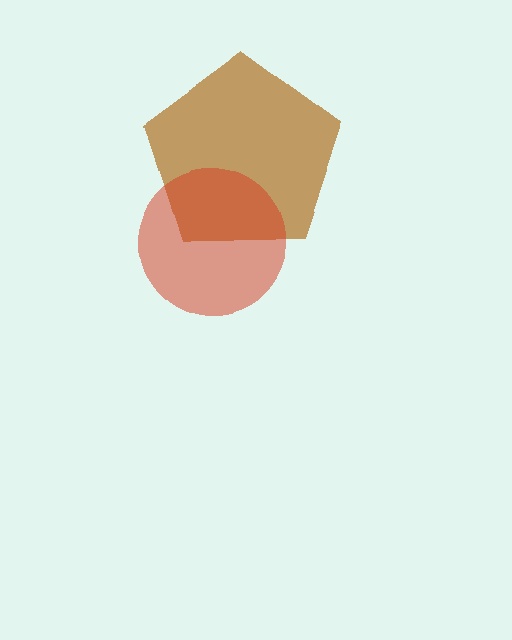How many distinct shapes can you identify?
There are 2 distinct shapes: a brown pentagon, a red circle.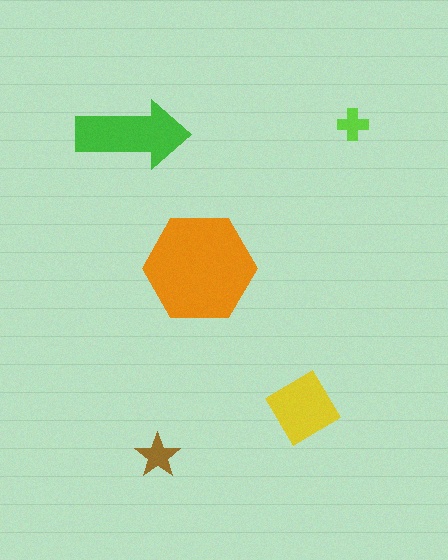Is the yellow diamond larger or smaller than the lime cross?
Larger.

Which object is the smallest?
The lime cross.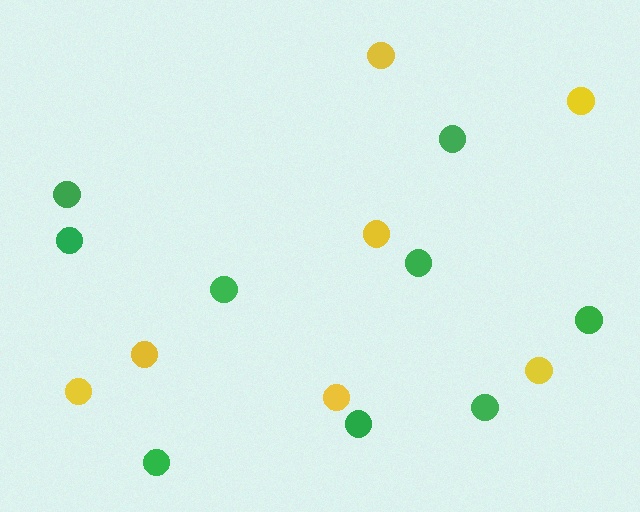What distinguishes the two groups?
There are 2 groups: one group of green circles (9) and one group of yellow circles (7).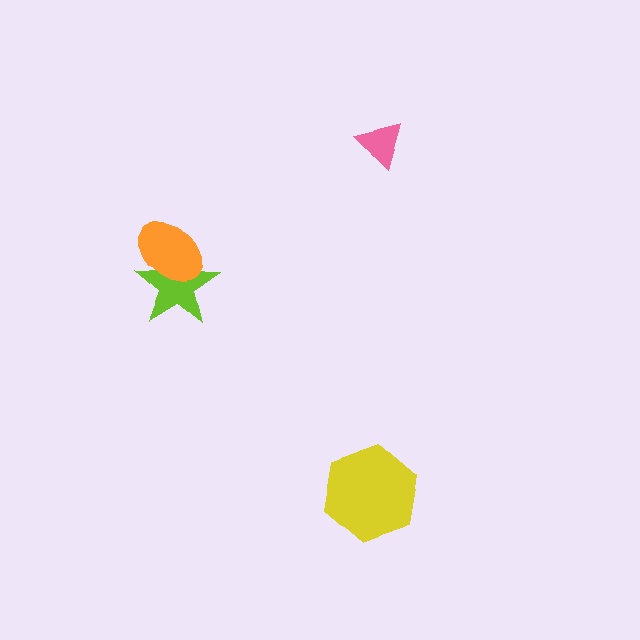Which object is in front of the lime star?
The orange ellipse is in front of the lime star.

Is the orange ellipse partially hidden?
No, no other shape covers it.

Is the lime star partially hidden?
Yes, it is partially covered by another shape.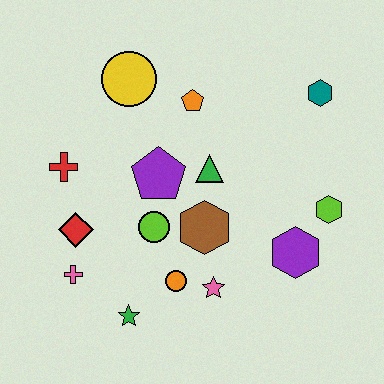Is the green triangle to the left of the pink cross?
No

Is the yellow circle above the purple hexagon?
Yes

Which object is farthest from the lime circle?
The teal hexagon is farthest from the lime circle.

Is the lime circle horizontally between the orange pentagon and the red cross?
Yes